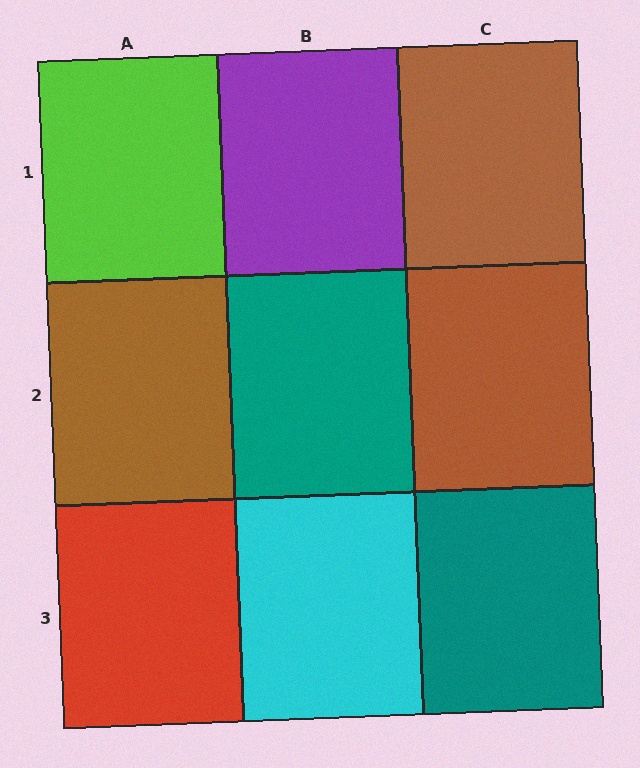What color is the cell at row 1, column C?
Brown.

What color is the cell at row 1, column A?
Lime.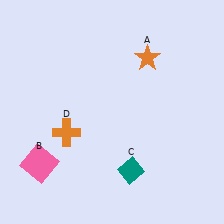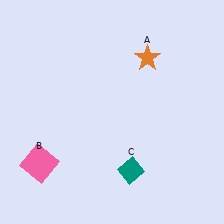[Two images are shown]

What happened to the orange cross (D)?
The orange cross (D) was removed in Image 2. It was in the bottom-left area of Image 1.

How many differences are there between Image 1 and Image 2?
There is 1 difference between the two images.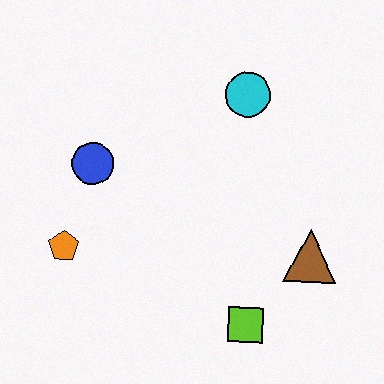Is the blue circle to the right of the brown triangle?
No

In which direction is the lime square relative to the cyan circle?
The lime square is below the cyan circle.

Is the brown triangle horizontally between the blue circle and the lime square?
No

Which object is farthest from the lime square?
The cyan circle is farthest from the lime square.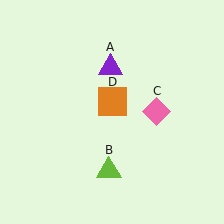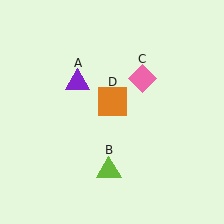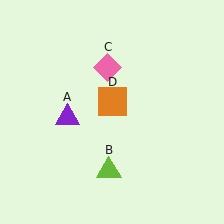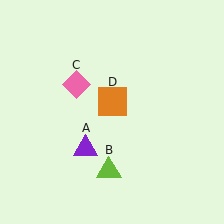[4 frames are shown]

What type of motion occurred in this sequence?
The purple triangle (object A), pink diamond (object C) rotated counterclockwise around the center of the scene.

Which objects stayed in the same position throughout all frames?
Lime triangle (object B) and orange square (object D) remained stationary.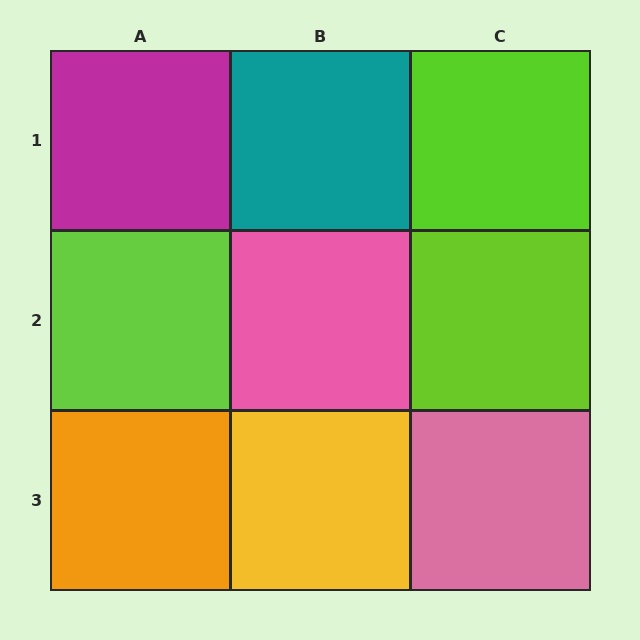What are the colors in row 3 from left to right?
Orange, yellow, pink.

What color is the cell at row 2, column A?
Lime.